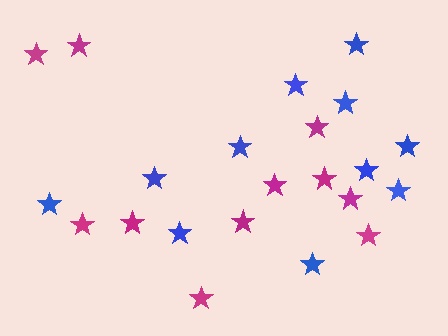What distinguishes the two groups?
There are 2 groups: one group of blue stars (11) and one group of magenta stars (11).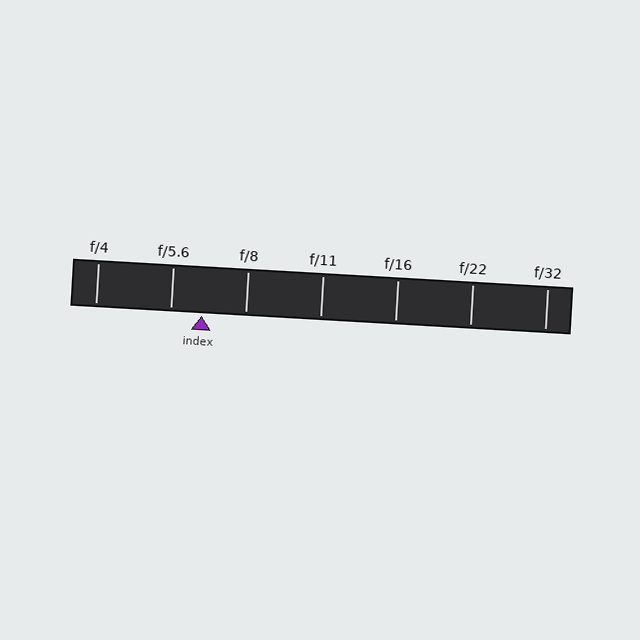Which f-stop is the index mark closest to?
The index mark is closest to f/5.6.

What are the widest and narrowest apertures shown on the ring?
The widest aperture shown is f/4 and the narrowest is f/32.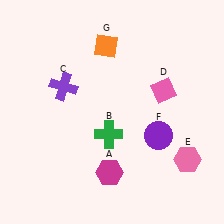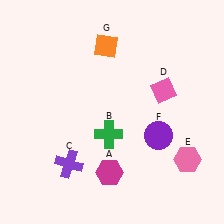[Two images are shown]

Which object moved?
The purple cross (C) moved down.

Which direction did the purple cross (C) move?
The purple cross (C) moved down.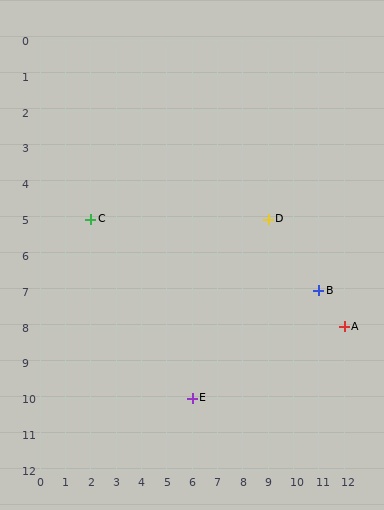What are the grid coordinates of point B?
Point B is at grid coordinates (11, 7).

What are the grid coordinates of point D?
Point D is at grid coordinates (9, 5).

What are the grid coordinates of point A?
Point A is at grid coordinates (12, 8).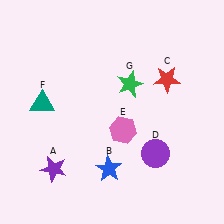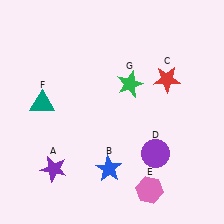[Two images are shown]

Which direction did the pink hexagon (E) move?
The pink hexagon (E) moved down.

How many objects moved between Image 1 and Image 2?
1 object moved between the two images.